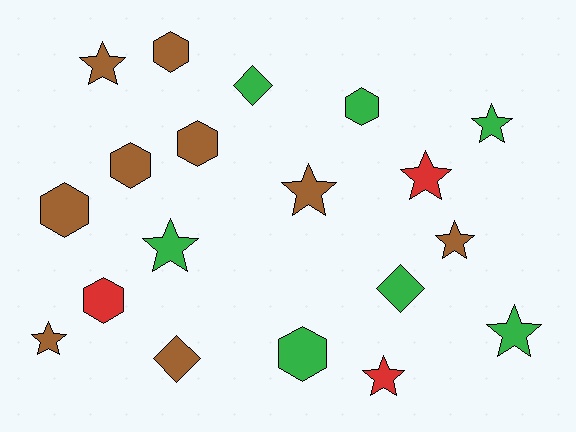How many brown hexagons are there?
There are 4 brown hexagons.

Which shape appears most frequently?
Star, with 9 objects.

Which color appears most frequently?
Brown, with 9 objects.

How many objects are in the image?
There are 19 objects.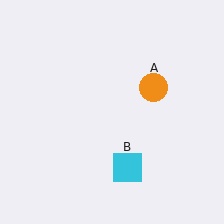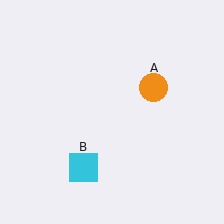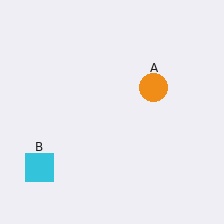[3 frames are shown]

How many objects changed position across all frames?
1 object changed position: cyan square (object B).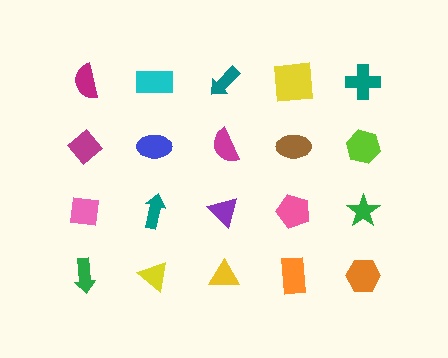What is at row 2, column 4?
A brown ellipse.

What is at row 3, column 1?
A pink square.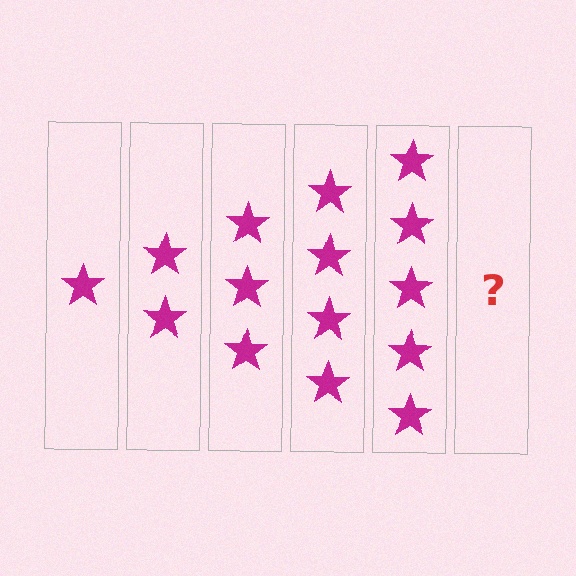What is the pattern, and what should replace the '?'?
The pattern is that each step adds one more star. The '?' should be 6 stars.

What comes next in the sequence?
The next element should be 6 stars.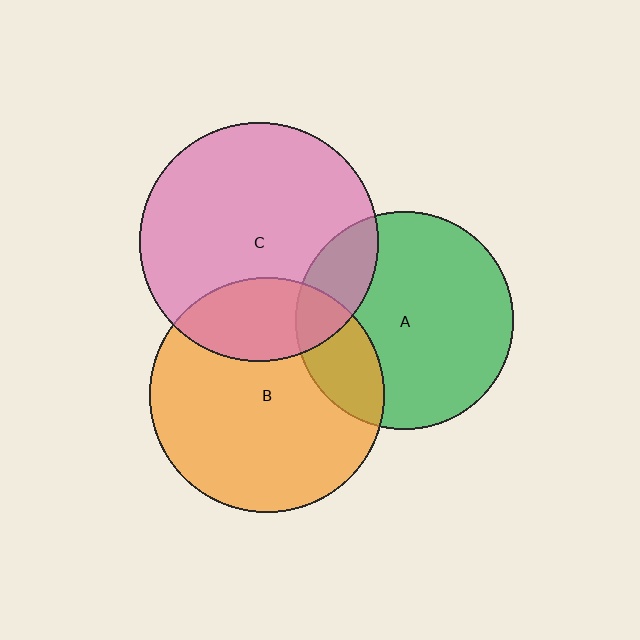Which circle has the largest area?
Circle C (pink).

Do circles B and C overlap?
Yes.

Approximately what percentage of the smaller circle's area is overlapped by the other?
Approximately 25%.